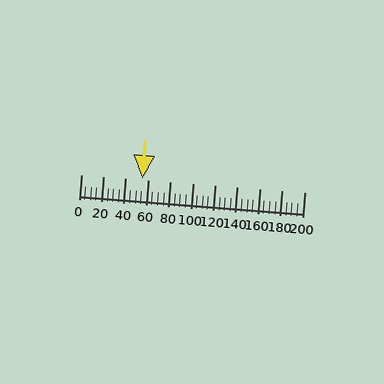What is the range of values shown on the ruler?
The ruler shows values from 0 to 200.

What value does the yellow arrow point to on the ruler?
The yellow arrow points to approximately 55.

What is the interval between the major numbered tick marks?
The major tick marks are spaced 20 units apart.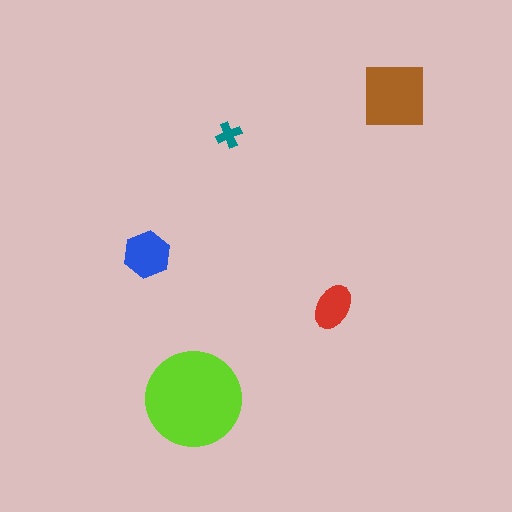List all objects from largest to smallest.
The lime circle, the brown square, the blue hexagon, the red ellipse, the teal cross.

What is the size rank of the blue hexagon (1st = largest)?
3rd.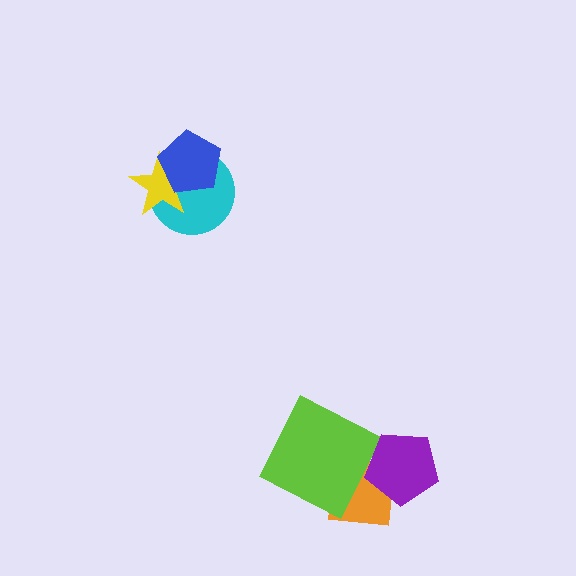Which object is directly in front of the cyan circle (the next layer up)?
The yellow star is directly in front of the cyan circle.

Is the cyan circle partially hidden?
Yes, it is partially covered by another shape.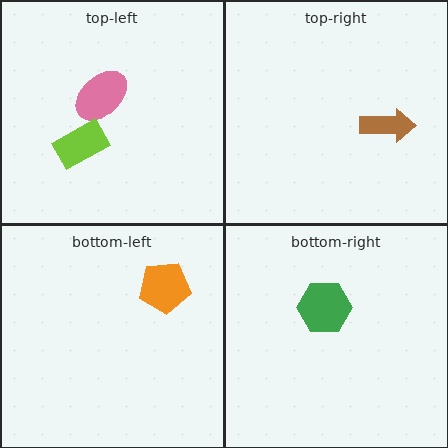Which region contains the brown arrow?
The top-right region.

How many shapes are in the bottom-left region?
1.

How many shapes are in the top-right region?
1.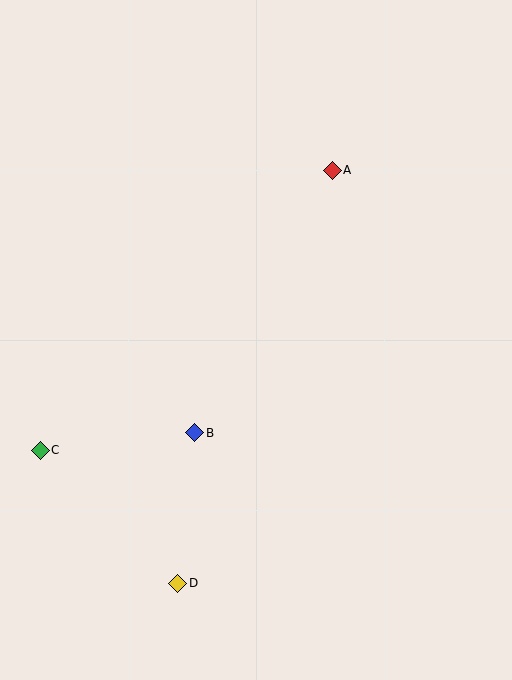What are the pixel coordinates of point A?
Point A is at (332, 170).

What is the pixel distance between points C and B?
The distance between C and B is 155 pixels.